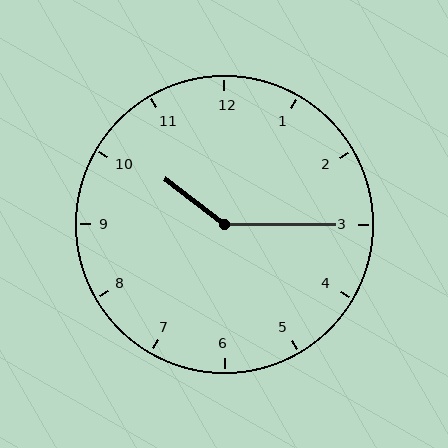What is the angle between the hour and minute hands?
Approximately 142 degrees.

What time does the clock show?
10:15.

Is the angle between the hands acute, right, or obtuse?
It is obtuse.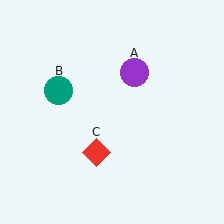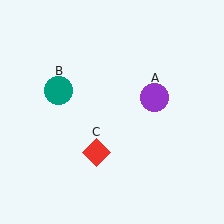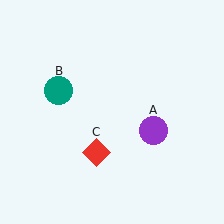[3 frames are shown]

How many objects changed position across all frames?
1 object changed position: purple circle (object A).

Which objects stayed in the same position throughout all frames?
Teal circle (object B) and red diamond (object C) remained stationary.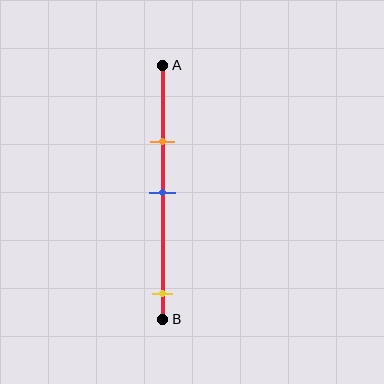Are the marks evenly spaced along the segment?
No, the marks are not evenly spaced.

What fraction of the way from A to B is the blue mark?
The blue mark is approximately 50% (0.5) of the way from A to B.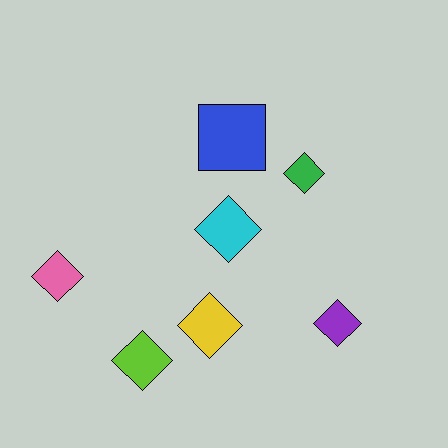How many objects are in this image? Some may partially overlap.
There are 7 objects.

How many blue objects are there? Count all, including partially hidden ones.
There is 1 blue object.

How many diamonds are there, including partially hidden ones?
There are 6 diamonds.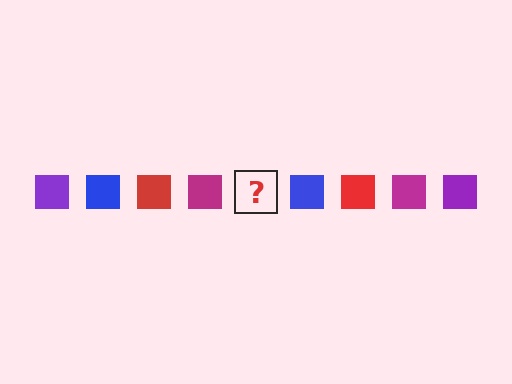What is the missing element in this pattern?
The missing element is a purple square.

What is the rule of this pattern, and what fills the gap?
The rule is that the pattern cycles through purple, blue, red, magenta squares. The gap should be filled with a purple square.